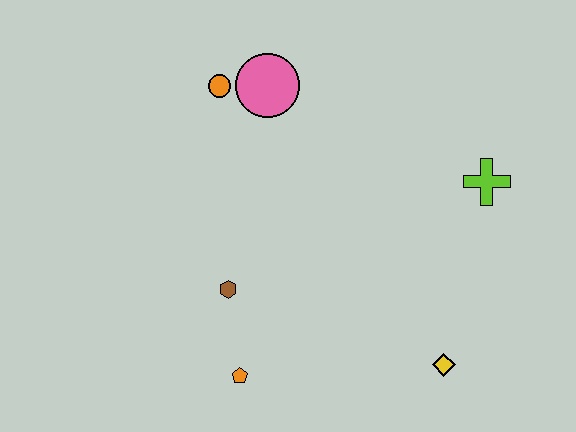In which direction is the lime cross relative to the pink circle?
The lime cross is to the right of the pink circle.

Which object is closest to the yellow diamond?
The lime cross is closest to the yellow diamond.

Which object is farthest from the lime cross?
The orange pentagon is farthest from the lime cross.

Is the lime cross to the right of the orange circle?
Yes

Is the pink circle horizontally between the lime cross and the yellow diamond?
No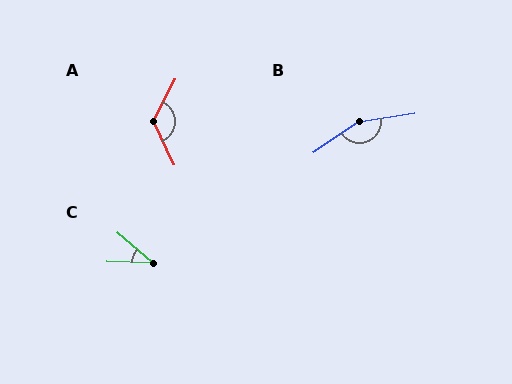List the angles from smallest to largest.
C (39°), A (128°), B (154°).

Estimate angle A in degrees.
Approximately 128 degrees.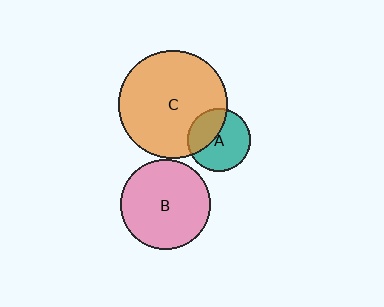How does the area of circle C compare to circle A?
Approximately 2.9 times.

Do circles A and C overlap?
Yes.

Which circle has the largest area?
Circle C (orange).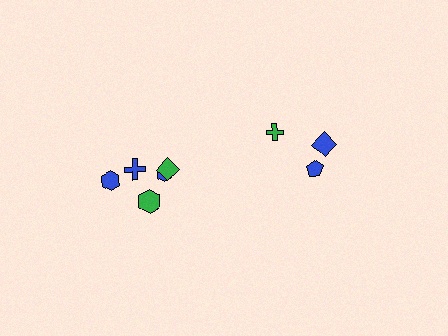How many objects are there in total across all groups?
There are 8 objects.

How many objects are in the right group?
There are 3 objects.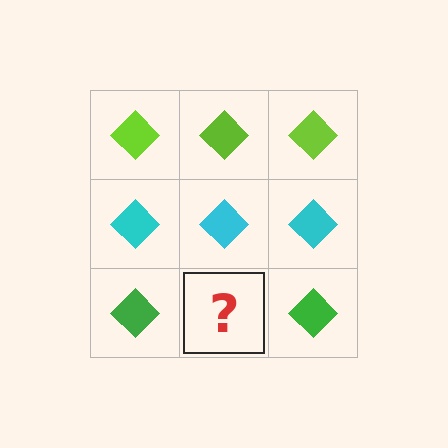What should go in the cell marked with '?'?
The missing cell should contain a green diamond.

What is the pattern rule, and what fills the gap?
The rule is that each row has a consistent color. The gap should be filled with a green diamond.